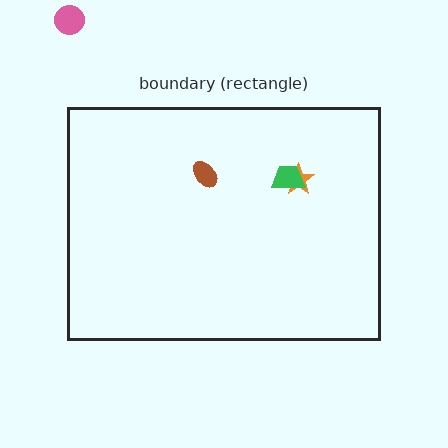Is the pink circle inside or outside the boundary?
Outside.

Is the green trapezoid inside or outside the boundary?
Inside.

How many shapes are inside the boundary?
3 inside, 1 outside.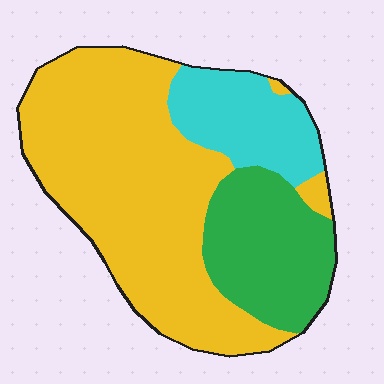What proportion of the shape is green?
Green covers roughly 25% of the shape.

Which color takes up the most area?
Yellow, at roughly 60%.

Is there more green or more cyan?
Green.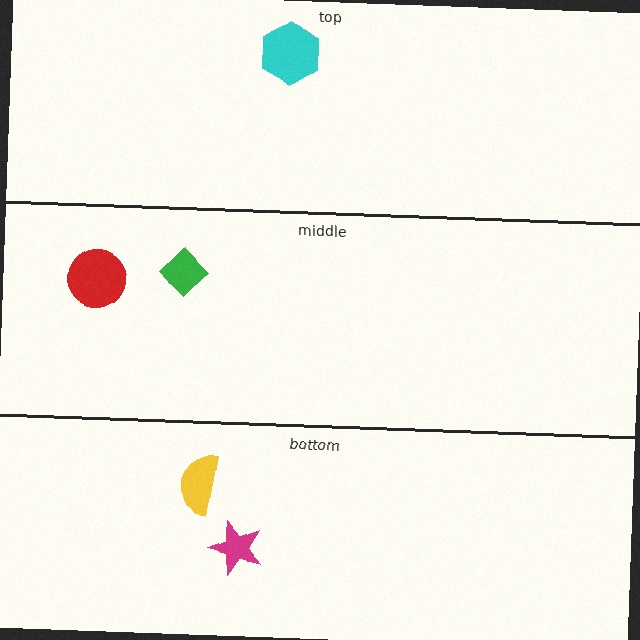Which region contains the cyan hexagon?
The top region.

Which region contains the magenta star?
The bottom region.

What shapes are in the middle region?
The green diamond, the red circle.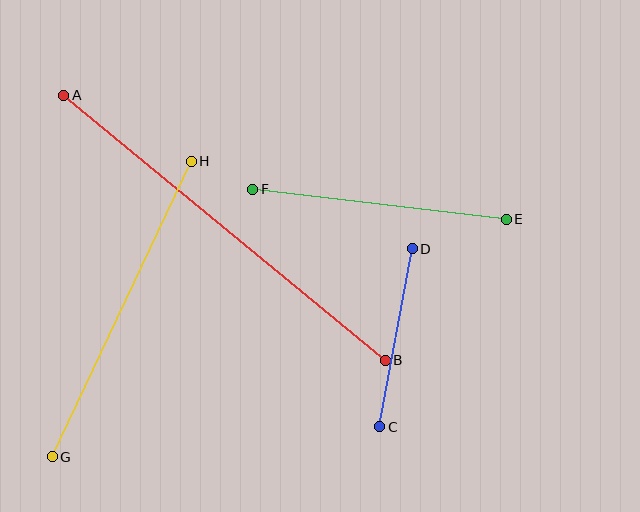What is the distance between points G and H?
The distance is approximately 327 pixels.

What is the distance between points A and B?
The distance is approximately 417 pixels.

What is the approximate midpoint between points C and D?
The midpoint is at approximately (396, 338) pixels.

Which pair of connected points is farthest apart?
Points A and B are farthest apart.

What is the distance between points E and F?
The distance is approximately 255 pixels.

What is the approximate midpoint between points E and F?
The midpoint is at approximately (379, 204) pixels.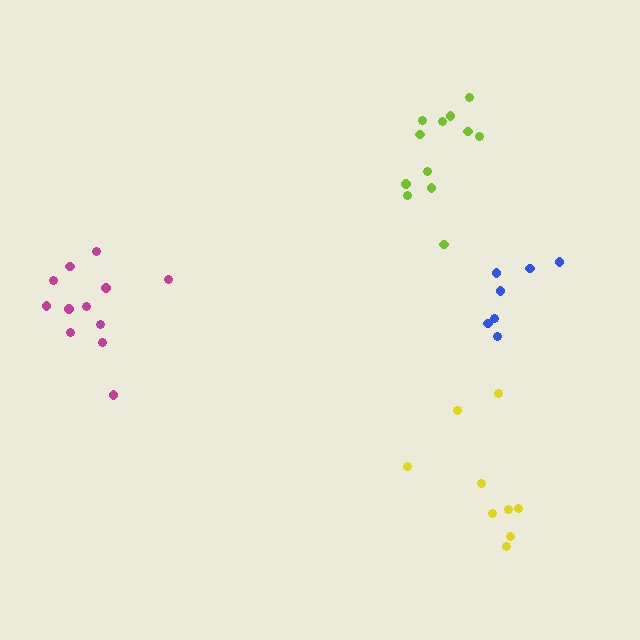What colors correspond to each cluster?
The clusters are colored: yellow, blue, magenta, lime.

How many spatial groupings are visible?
There are 4 spatial groupings.